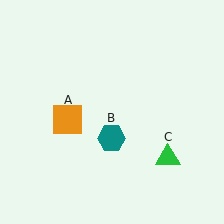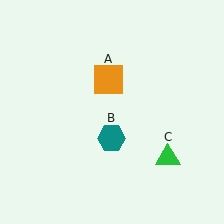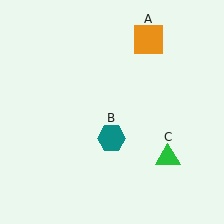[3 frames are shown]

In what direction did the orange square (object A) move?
The orange square (object A) moved up and to the right.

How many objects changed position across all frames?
1 object changed position: orange square (object A).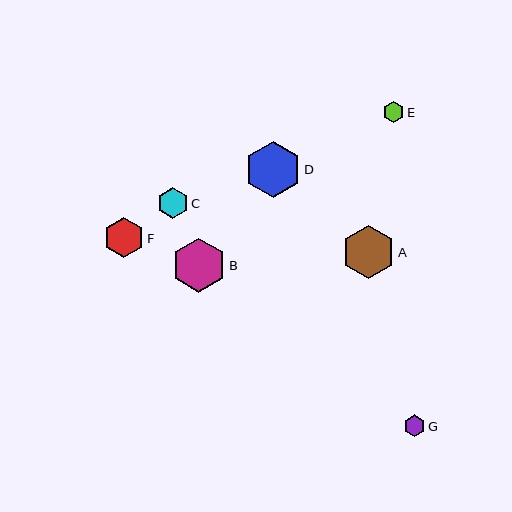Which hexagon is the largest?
Hexagon D is the largest with a size of approximately 56 pixels.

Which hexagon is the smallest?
Hexagon E is the smallest with a size of approximately 21 pixels.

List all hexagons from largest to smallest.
From largest to smallest: D, B, A, F, C, G, E.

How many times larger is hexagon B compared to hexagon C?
Hexagon B is approximately 1.8 times the size of hexagon C.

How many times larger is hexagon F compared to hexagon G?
Hexagon F is approximately 1.8 times the size of hexagon G.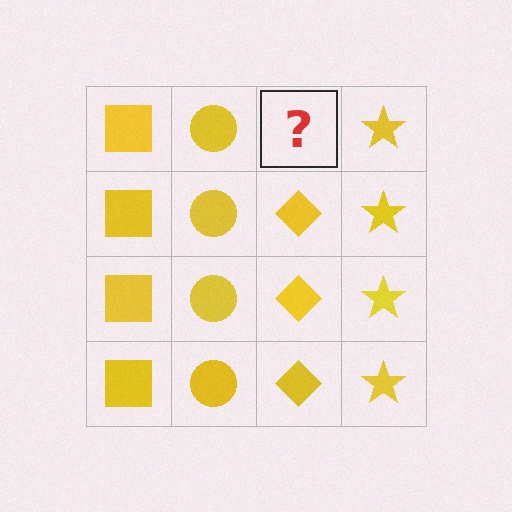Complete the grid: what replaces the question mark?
The question mark should be replaced with a yellow diamond.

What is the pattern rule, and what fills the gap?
The rule is that each column has a consistent shape. The gap should be filled with a yellow diamond.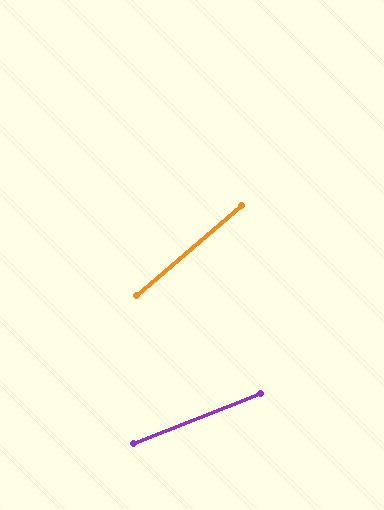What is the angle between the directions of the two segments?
Approximately 19 degrees.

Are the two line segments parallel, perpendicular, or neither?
Neither parallel nor perpendicular — they differ by about 19°.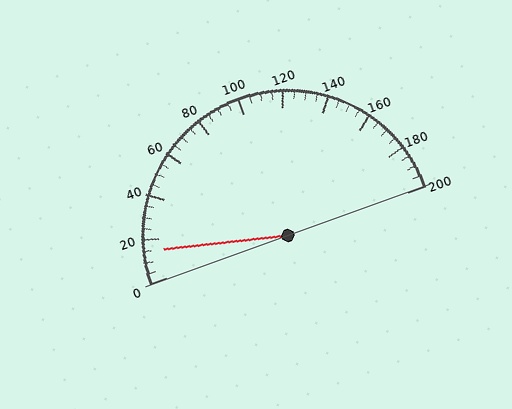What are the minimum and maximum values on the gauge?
The gauge ranges from 0 to 200.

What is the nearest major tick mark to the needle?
The nearest major tick mark is 20.